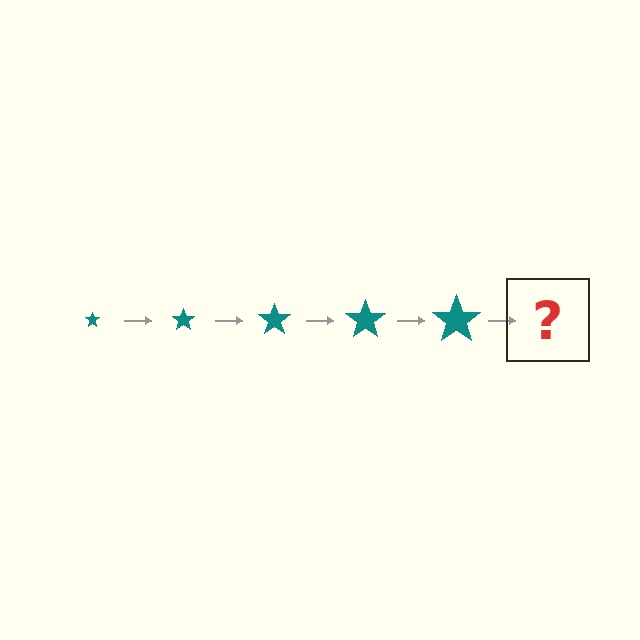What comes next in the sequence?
The next element should be a teal star, larger than the previous one.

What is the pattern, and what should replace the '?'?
The pattern is that the star gets progressively larger each step. The '?' should be a teal star, larger than the previous one.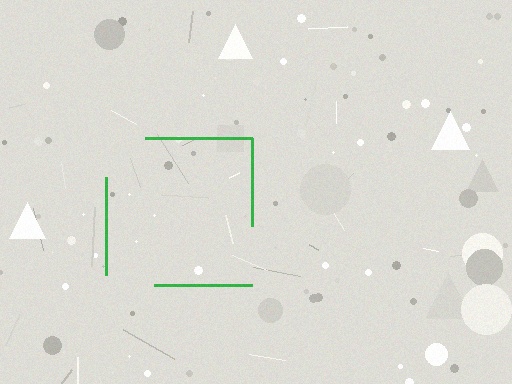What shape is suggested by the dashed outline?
The dashed outline suggests a square.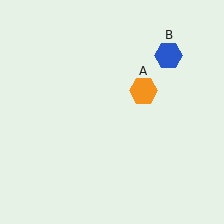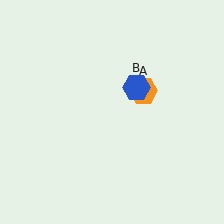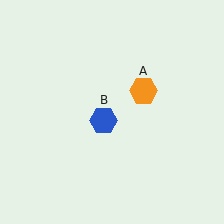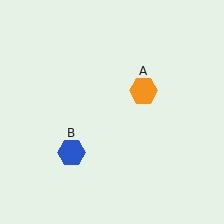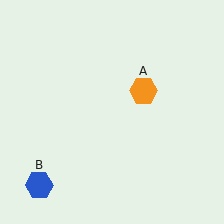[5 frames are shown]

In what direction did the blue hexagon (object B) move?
The blue hexagon (object B) moved down and to the left.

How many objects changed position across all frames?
1 object changed position: blue hexagon (object B).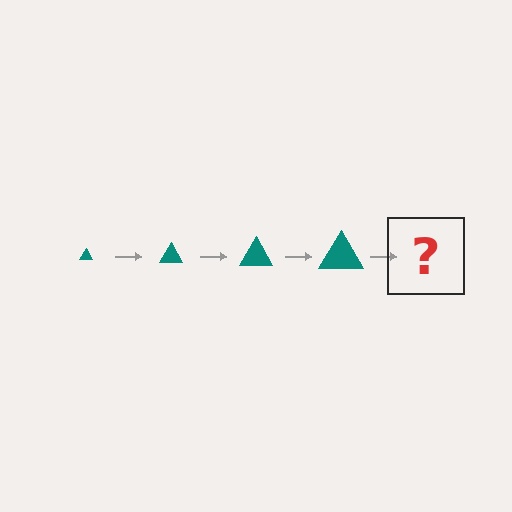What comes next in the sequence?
The next element should be a teal triangle, larger than the previous one.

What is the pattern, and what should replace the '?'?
The pattern is that the triangle gets progressively larger each step. The '?' should be a teal triangle, larger than the previous one.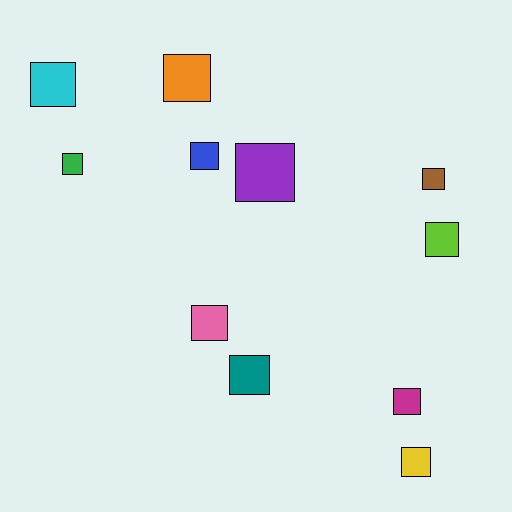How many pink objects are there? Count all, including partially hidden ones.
There is 1 pink object.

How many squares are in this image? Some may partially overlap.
There are 11 squares.